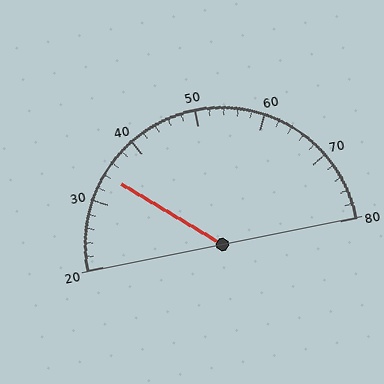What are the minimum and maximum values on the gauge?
The gauge ranges from 20 to 80.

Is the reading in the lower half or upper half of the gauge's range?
The reading is in the lower half of the range (20 to 80).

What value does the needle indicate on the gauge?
The needle indicates approximately 34.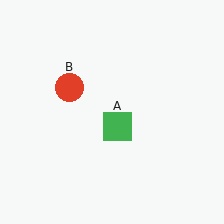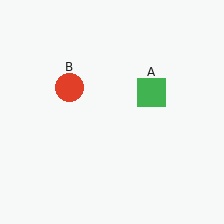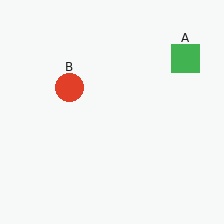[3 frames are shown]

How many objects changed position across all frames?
1 object changed position: green square (object A).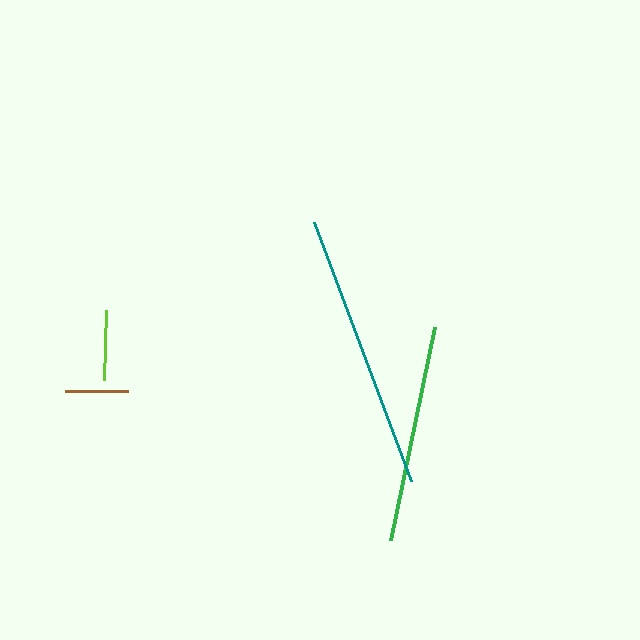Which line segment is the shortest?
The brown line is the shortest at approximately 63 pixels.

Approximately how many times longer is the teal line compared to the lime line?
The teal line is approximately 4.0 times the length of the lime line.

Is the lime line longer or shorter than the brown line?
The lime line is longer than the brown line.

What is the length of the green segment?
The green segment is approximately 217 pixels long.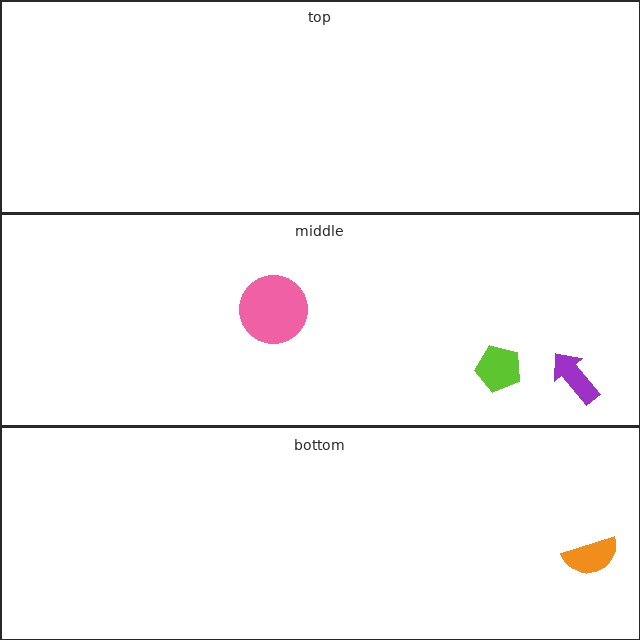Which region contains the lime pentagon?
The middle region.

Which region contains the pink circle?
The middle region.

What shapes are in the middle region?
The lime pentagon, the purple arrow, the pink circle.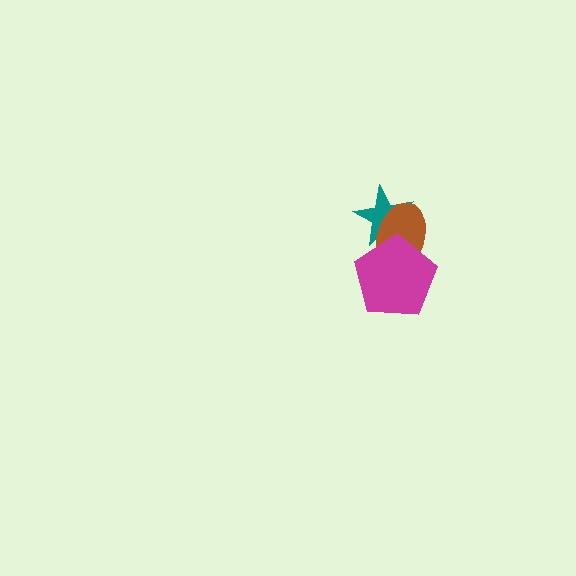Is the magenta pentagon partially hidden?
No, no other shape covers it.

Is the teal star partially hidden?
Yes, it is partially covered by another shape.